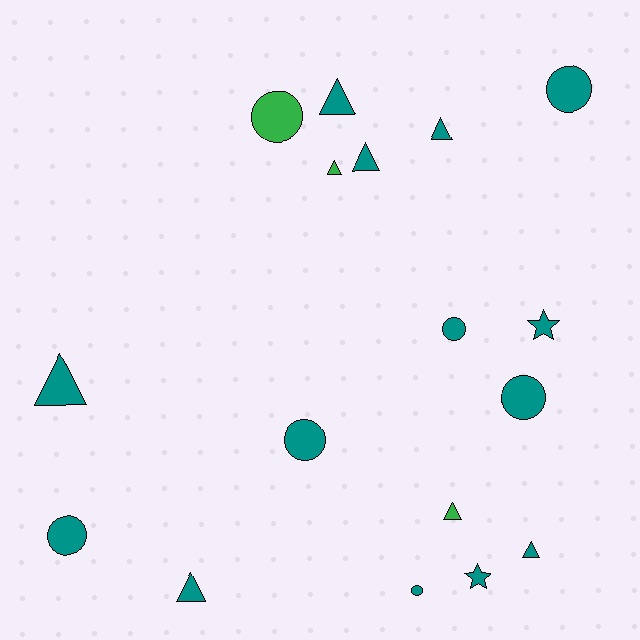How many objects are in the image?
There are 17 objects.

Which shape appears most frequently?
Triangle, with 8 objects.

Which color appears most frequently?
Teal, with 14 objects.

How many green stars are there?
There are no green stars.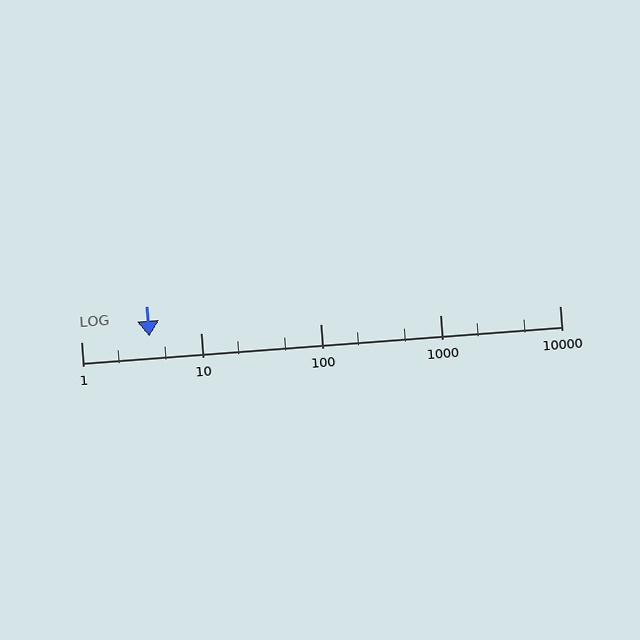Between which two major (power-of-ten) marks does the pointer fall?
The pointer is between 1 and 10.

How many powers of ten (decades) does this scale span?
The scale spans 4 decades, from 1 to 10000.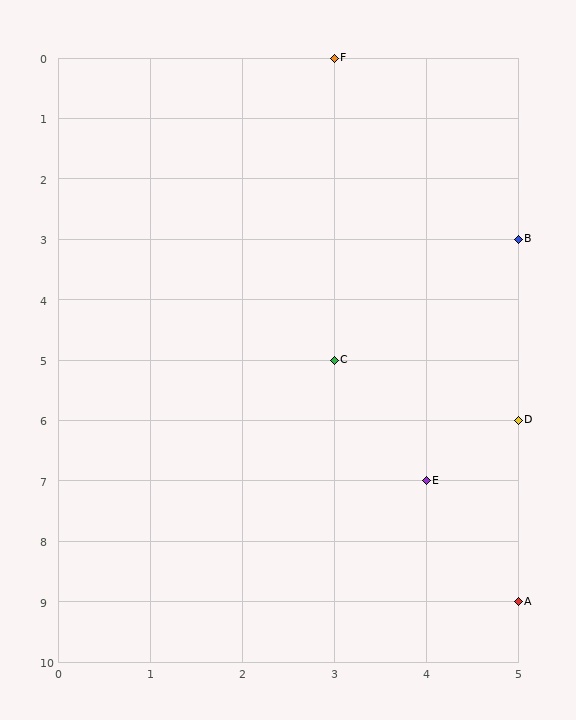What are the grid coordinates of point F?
Point F is at grid coordinates (3, 0).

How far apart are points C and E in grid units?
Points C and E are 1 column and 2 rows apart (about 2.2 grid units diagonally).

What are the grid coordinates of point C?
Point C is at grid coordinates (3, 5).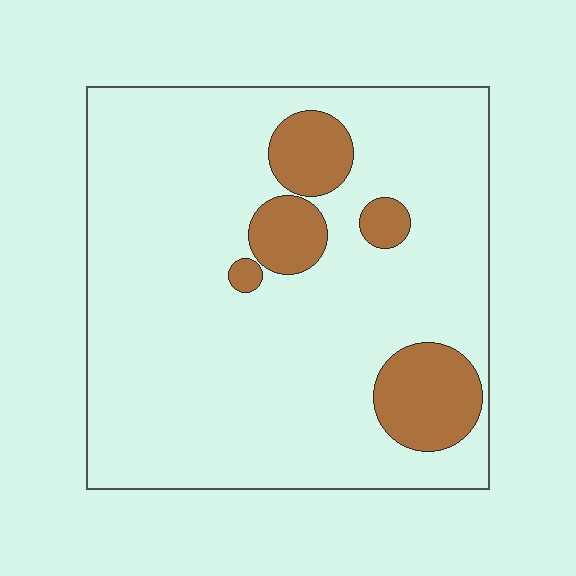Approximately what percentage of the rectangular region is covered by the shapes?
Approximately 15%.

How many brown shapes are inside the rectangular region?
5.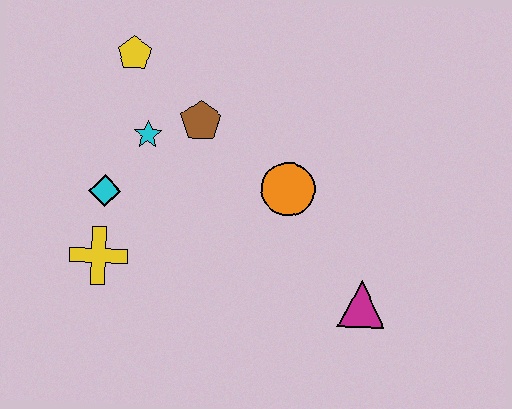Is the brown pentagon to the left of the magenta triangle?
Yes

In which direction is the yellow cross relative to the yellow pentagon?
The yellow cross is below the yellow pentagon.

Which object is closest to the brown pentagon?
The cyan star is closest to the brown pentagon.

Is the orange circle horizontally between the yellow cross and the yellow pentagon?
No